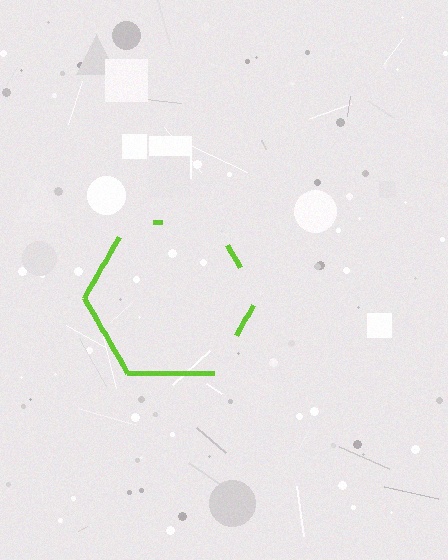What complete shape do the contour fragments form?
The contour fragments form a hexagon.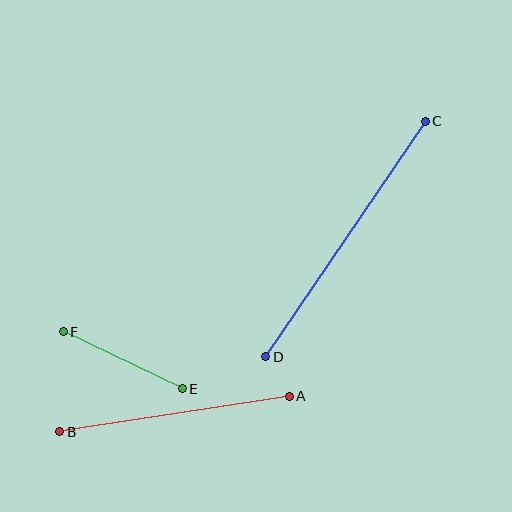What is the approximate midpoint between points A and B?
The midpoint is at approximately (175, 414) pixels.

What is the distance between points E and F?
The distance is approximately 132 pixels.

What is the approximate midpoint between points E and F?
The midpoint is at approximately (123, 360) pixels.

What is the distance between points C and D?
The distance is approximately 284 pixels.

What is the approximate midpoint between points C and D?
The midpoint is at approximately (346, 239) pixels.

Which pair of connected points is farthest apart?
Points C and D are farthest apart.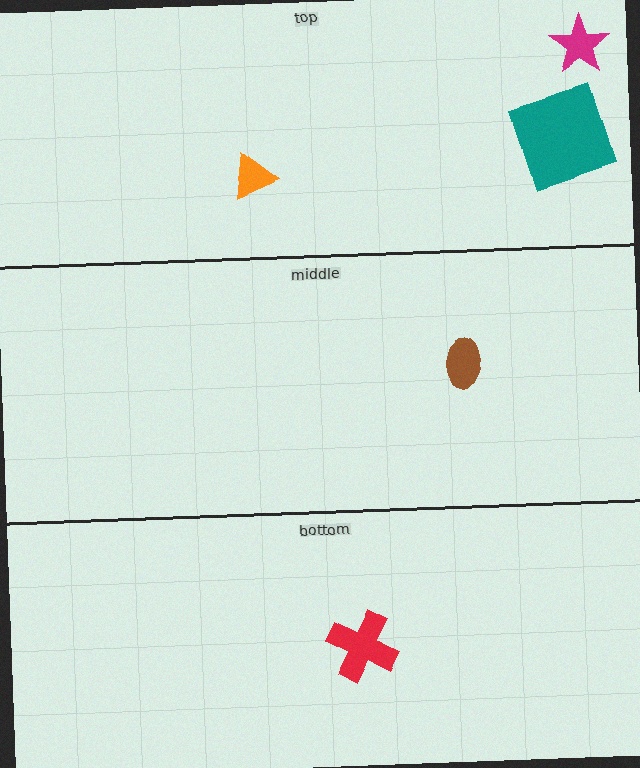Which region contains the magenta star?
The top region.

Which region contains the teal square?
The top region.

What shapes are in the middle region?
The brown ellipse.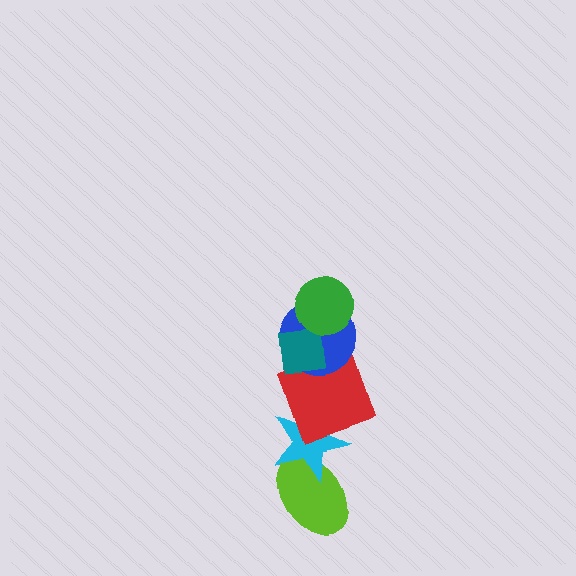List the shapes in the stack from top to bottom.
From top to bottom: the green circle, the teal square, the blue circle, the red square, the cyan star, the lime ellipse.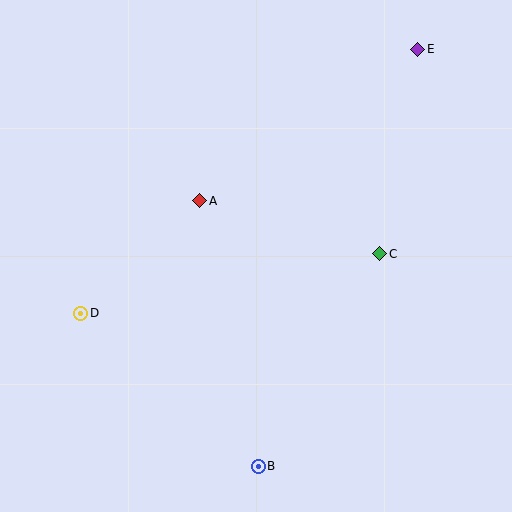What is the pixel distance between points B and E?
The distance between B and E is 446 pixels.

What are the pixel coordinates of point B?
Point B is at (258, 466).